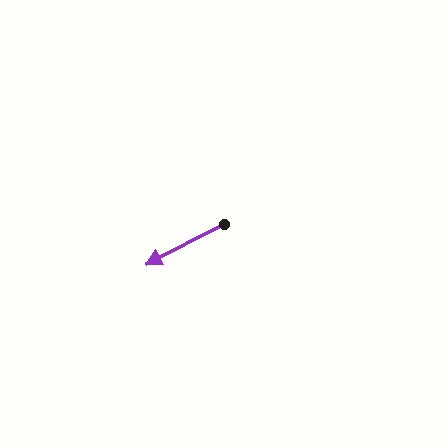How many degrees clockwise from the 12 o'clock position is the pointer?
Approximately 243 degrees.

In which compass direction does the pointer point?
Southwest.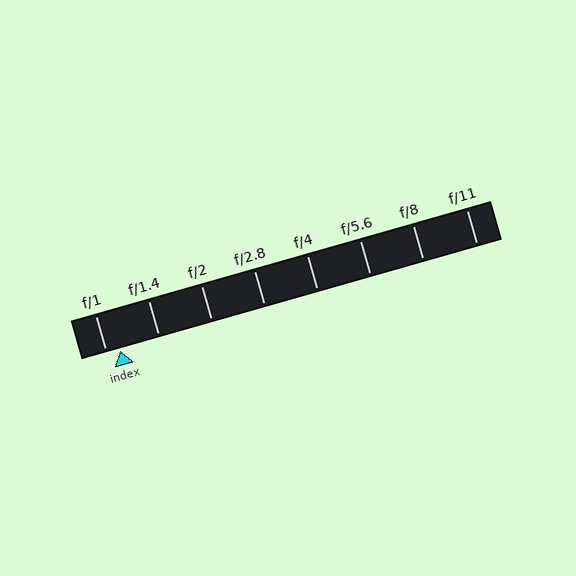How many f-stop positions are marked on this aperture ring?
There are 8 f-stop positions marked.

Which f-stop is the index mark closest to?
The index mark is closest to f/1.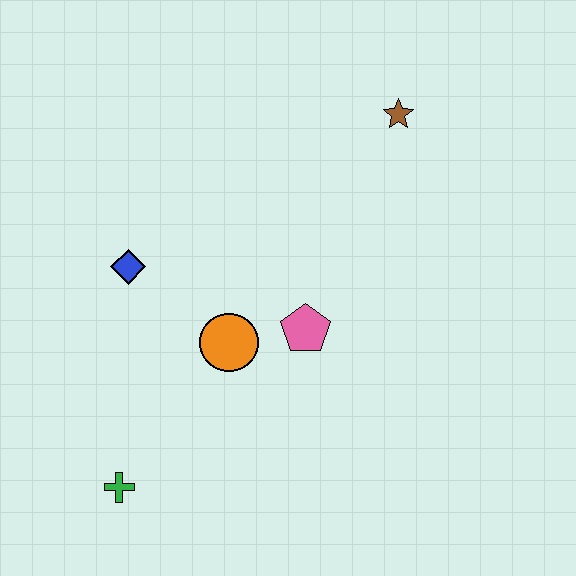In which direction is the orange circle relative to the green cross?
The orange circle is above the green cross.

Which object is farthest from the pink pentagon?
The green cross is farthest from the pink pentagon.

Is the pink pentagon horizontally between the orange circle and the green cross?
No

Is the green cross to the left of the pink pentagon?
Yes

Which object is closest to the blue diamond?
The orange circle is closest to the blue diamond.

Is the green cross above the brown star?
No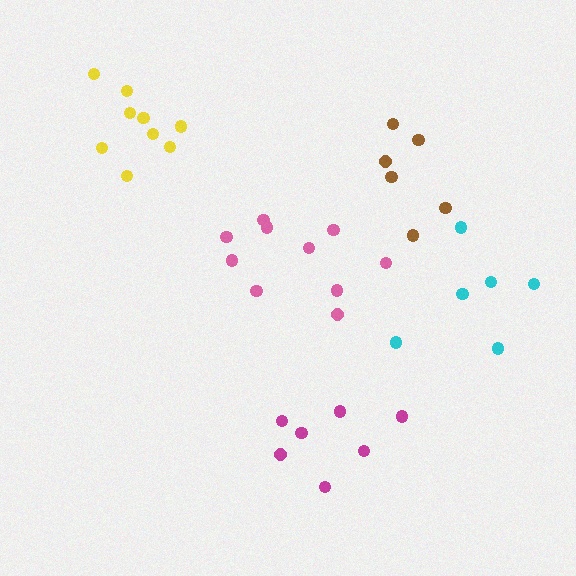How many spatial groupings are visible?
There are 5 spatial groupings.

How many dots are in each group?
Group 1: 6 dots, Group 2: 10 dots, Group 3: 7 dots, Group 4: 9 dots, Group 5: 6 dots (38 total).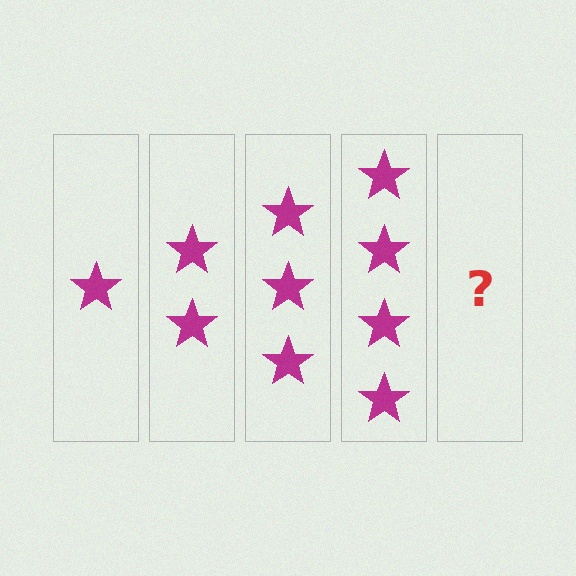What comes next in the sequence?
The next element should be 5 stars.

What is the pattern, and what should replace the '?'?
The pattern is that each step adds one more star. The '?' should be 5 stars.